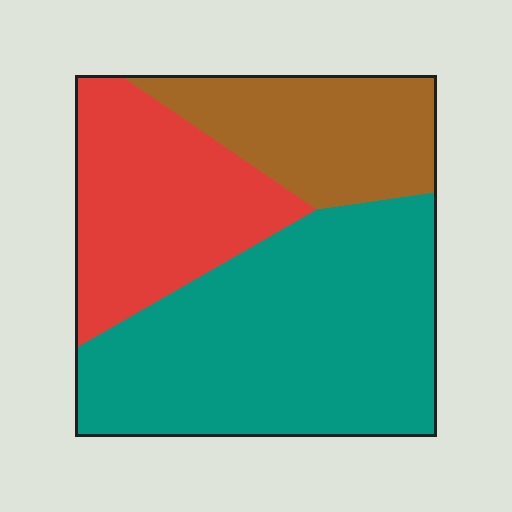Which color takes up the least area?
Brown, at roughly 20%.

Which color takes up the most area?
Teal, at roughly 50%.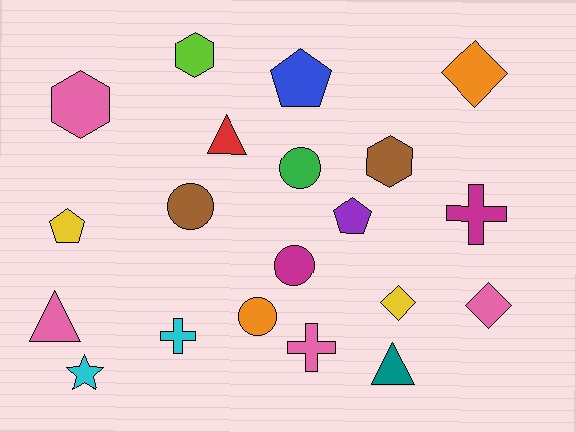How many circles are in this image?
There are 4 circles.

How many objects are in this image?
There are 20 objects.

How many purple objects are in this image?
There is 1 purple object.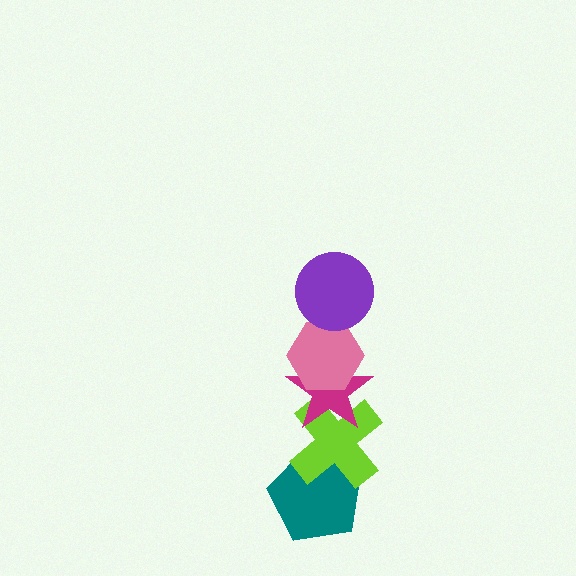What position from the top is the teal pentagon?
The teal pentagon is 5th from the top.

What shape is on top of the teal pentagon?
The lime cross is on top of the teal pentagon.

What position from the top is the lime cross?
The lime cross is 4th from the top.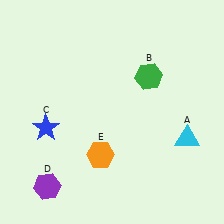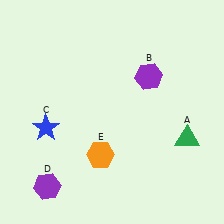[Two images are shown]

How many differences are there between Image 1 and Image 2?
There are 2 differences between the two images.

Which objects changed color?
A changed from cyan to green. B changed from green to purple.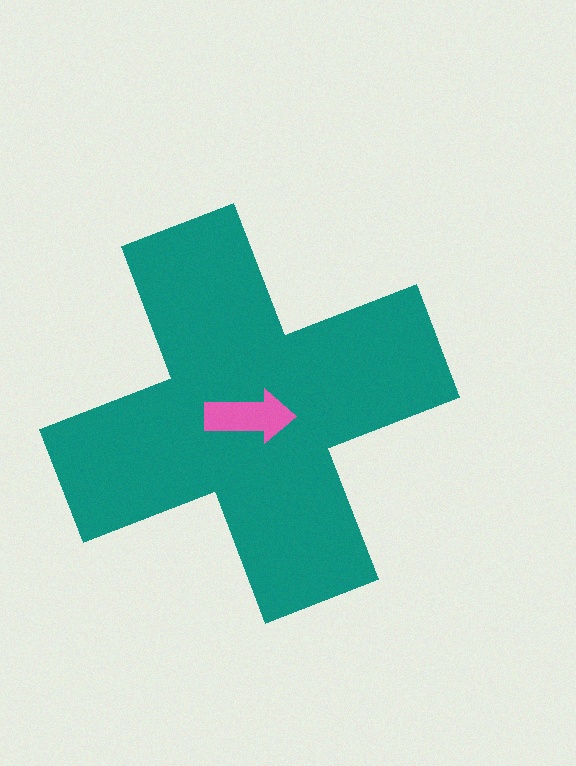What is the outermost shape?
The teal cross.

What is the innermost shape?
The pink arrow.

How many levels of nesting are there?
2.